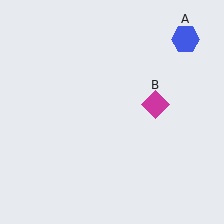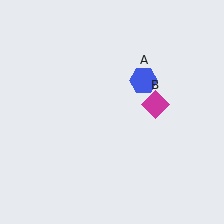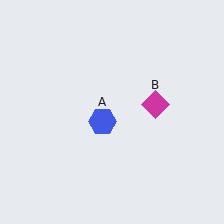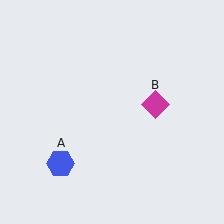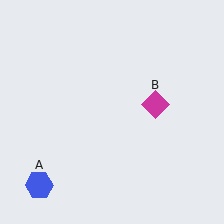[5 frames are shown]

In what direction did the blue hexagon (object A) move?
The blue hexagon (object A) moved down and to the left.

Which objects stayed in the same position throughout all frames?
Magenta diamond (object B) remained stationary.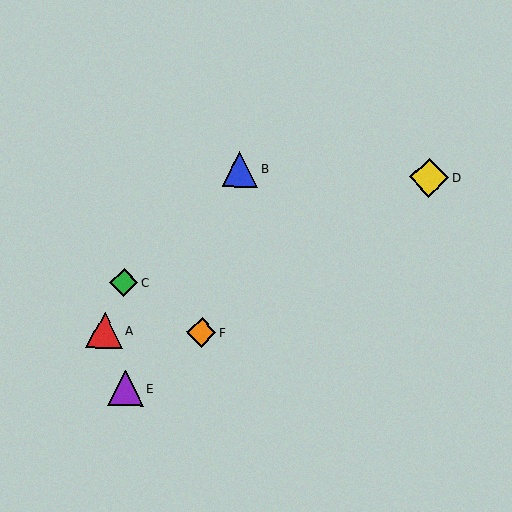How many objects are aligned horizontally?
2 objects (A, F) are aligned horizontally.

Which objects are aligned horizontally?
Objects A, F are aligned horizontally.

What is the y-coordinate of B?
Object B is at y≈169.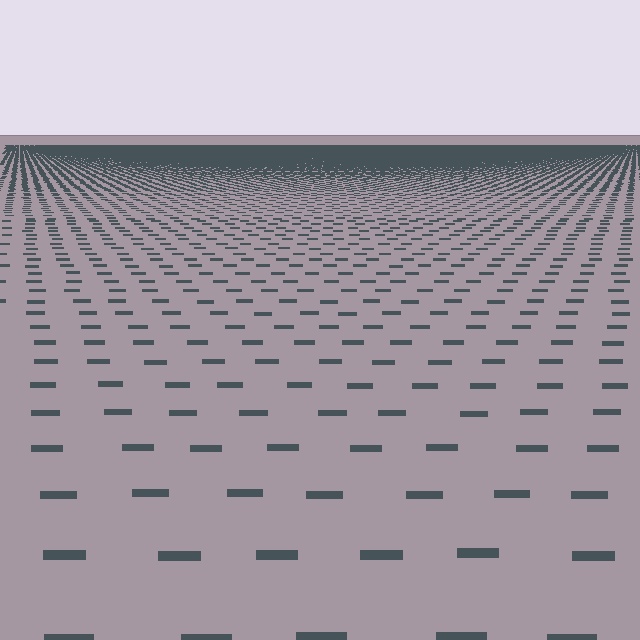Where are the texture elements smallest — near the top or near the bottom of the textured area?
Near the top.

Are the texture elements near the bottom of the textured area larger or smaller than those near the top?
Larger. Near the bottom, elements are closer to the viewer and appear at a bigger on-screen size.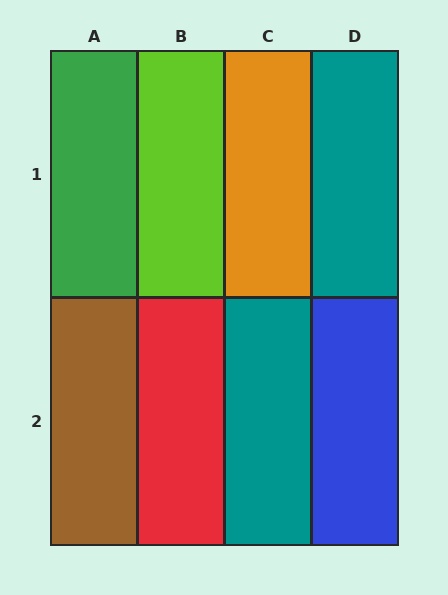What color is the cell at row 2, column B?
Red.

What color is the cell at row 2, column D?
Blue.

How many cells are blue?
1 cell is blue.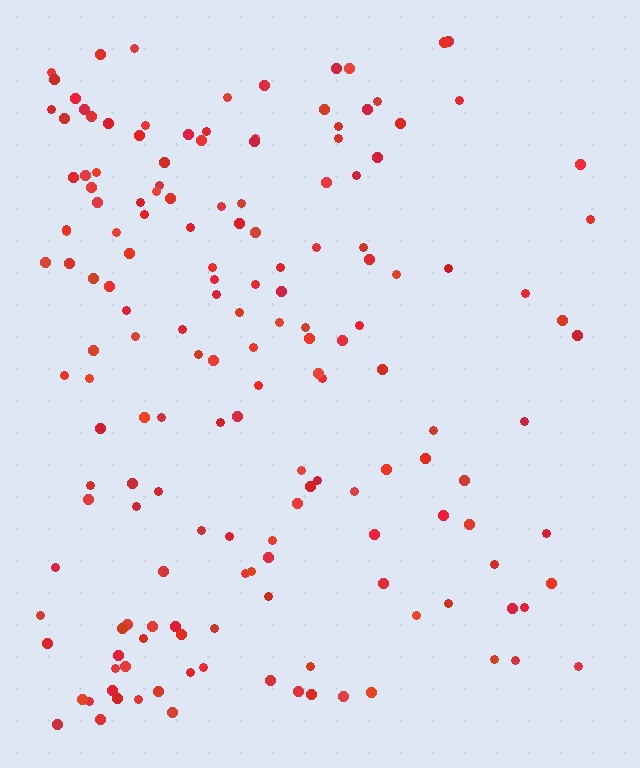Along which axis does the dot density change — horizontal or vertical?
Horizontal.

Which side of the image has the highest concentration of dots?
The left.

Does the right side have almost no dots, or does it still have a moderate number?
Still a moderate number, just noticeably fewer than the left.